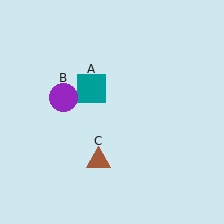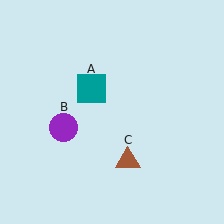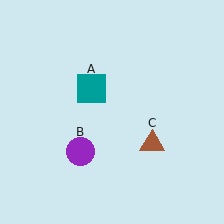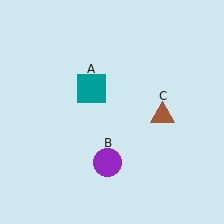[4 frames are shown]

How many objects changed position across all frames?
2 objects changed position: purple circle (object B), brown triangle (object C).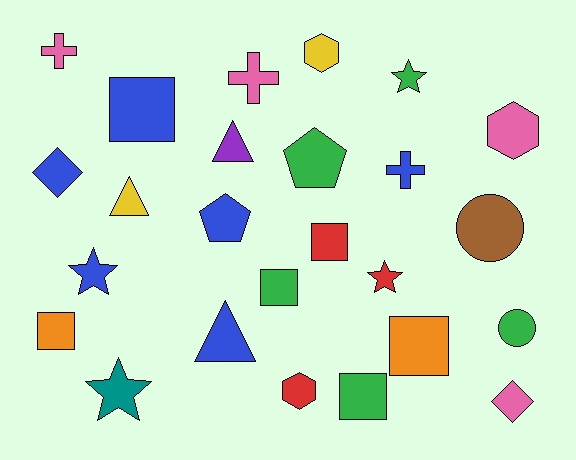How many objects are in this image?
There are 25 objects.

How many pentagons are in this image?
There are 2 pentagons.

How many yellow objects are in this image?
There are 2 yellow objects.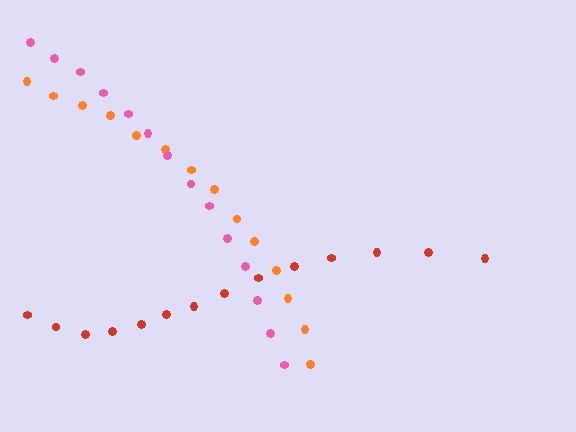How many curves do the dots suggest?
There are 3 distinct paths.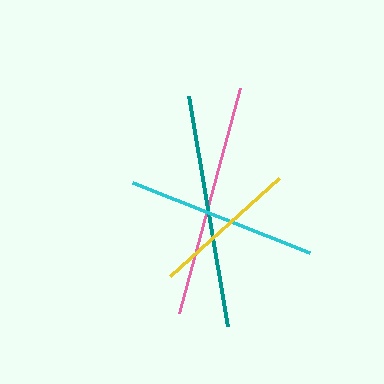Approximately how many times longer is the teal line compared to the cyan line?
The teal line is approximately 1.2 times the length of the cyan line.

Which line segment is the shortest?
The yellow line is the shortest at approximately 146 pixels.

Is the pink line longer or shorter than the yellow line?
The pink line is longer than the yellow line.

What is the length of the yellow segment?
The yellow segment is approximately 146 pixels long.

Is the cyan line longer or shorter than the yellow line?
The cyan line is longer than the yellow line.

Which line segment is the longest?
The teal line is the longest at approximately 234 pixels.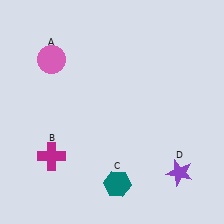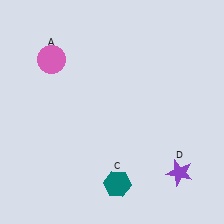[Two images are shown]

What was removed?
The magenta cross (B) was removed in Image 2.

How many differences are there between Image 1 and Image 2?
There is 1 difference between the two images.